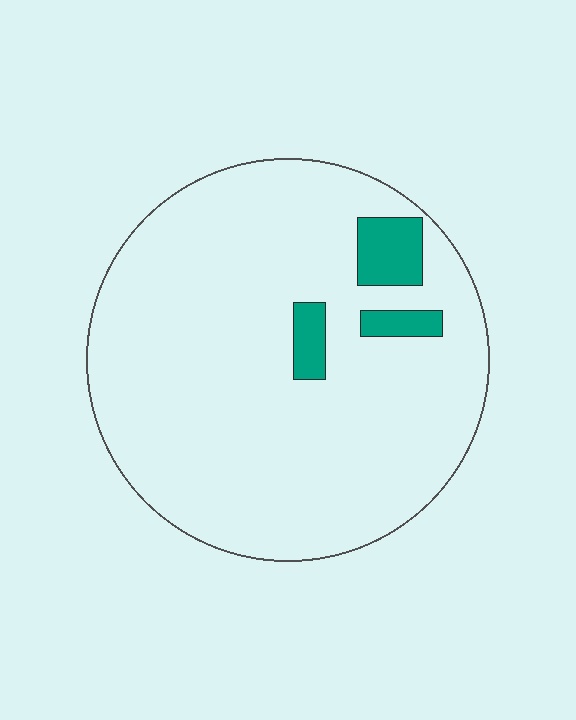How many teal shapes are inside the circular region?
3.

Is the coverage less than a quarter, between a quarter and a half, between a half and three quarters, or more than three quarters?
Less than a quarter.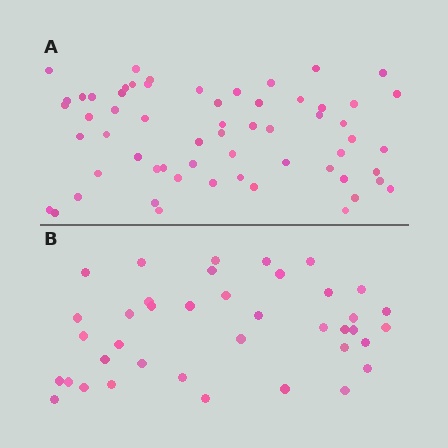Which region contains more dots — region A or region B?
Region A (the top region) has more dots.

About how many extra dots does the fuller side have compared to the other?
Region A has approximately 20 more dots than region B.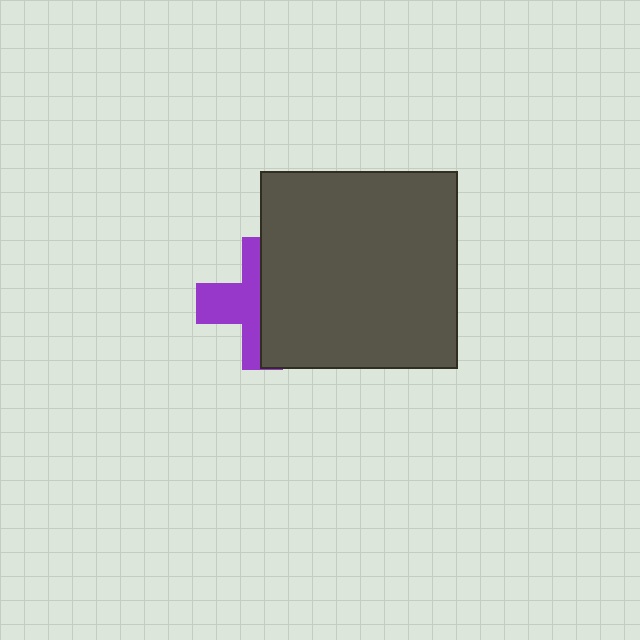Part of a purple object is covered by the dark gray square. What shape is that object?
It is a cross.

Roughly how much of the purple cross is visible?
About half of it is visible (roughly 46%).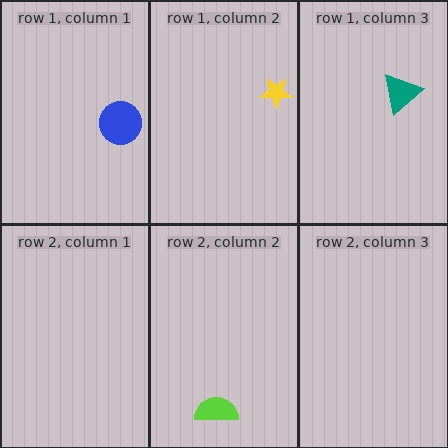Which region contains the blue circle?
The row 1, column 1 region.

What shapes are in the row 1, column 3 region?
The teal triangle.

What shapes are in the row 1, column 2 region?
The yellow star.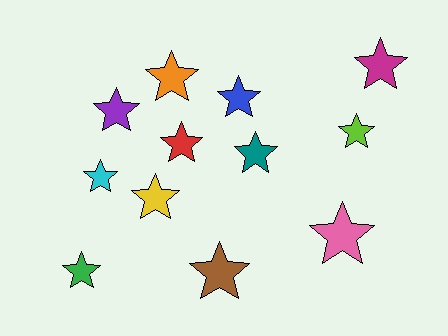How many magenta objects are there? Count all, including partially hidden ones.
There is 1 magenta object.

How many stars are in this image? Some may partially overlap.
There are 12 stars.